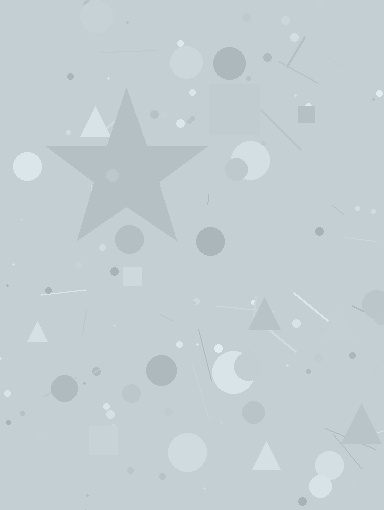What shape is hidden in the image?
A star is hidden in the image.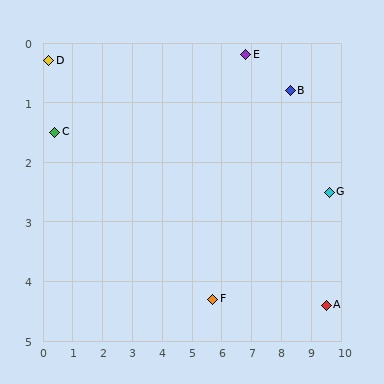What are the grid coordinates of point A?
Point A is at approximately (9.5, 4.4).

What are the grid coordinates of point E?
Point E is at approximately (6.8, 0.2).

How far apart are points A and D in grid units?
Points A and D are about 10.2 grid units apart.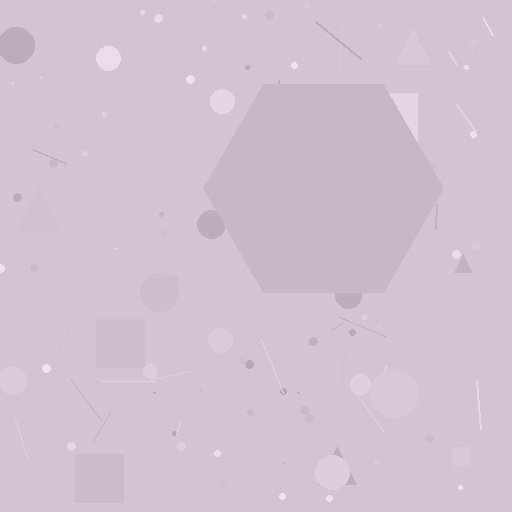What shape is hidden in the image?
A hexagon is hidden in the image.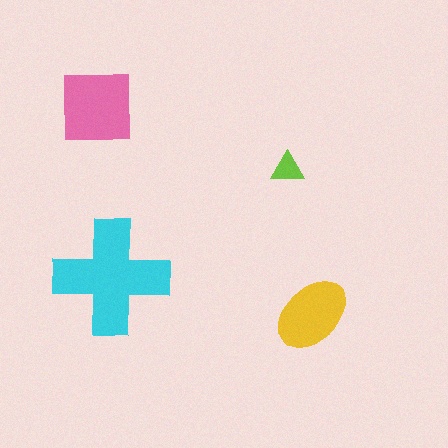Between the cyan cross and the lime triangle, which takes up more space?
The cyan cross.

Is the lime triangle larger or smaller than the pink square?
Smaller.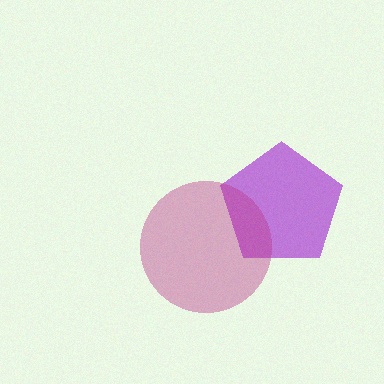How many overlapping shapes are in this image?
There are 2 overlapping shapes in the image.